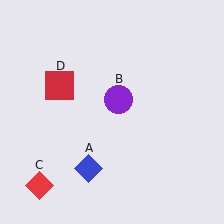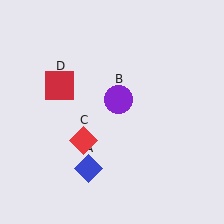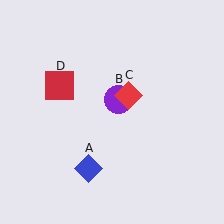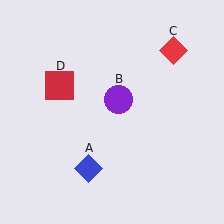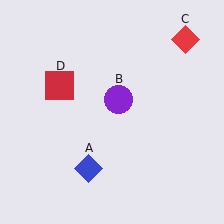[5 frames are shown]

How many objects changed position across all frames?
1 object changed position: red diamond (object C).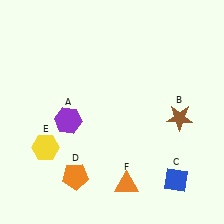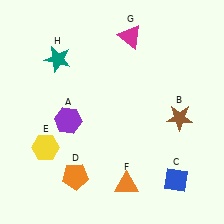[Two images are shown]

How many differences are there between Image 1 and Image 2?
There are 2 differences between the two images.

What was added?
A magenta triangle (G), a teal star (H) were added in Image 2.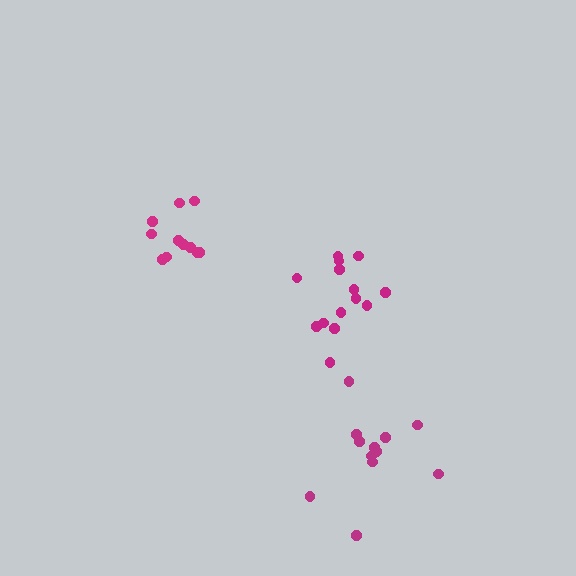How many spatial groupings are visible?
There are 3 spatial groupings.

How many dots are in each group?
Group 1: 11 dots, Group 2: 14 dots, Group 3: 12 dots (37 total).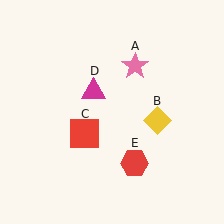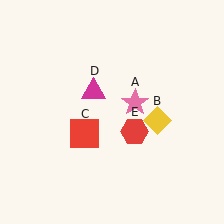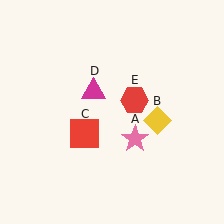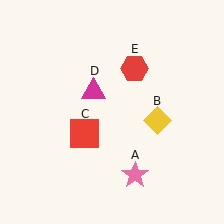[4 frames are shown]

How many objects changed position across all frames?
2 objects changed position: pink star (object A), red hexagon (object E).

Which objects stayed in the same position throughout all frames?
Yellow diamond (object B) and red square (object C) and magenta triangle (object D) remained stationary.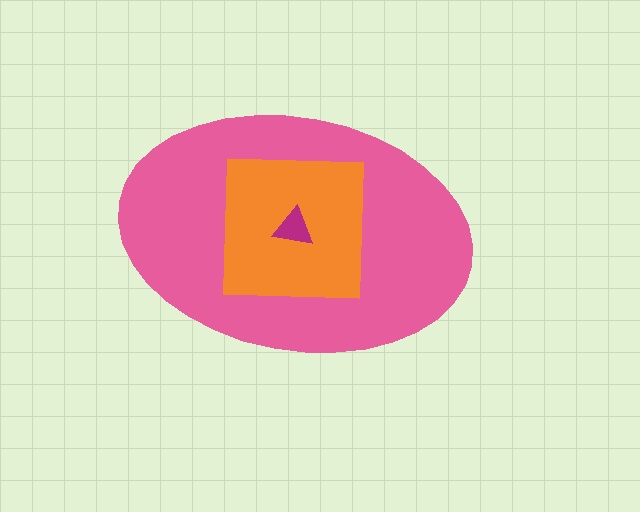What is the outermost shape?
The pink ellipse.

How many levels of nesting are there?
3.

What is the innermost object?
The magenta triangle.